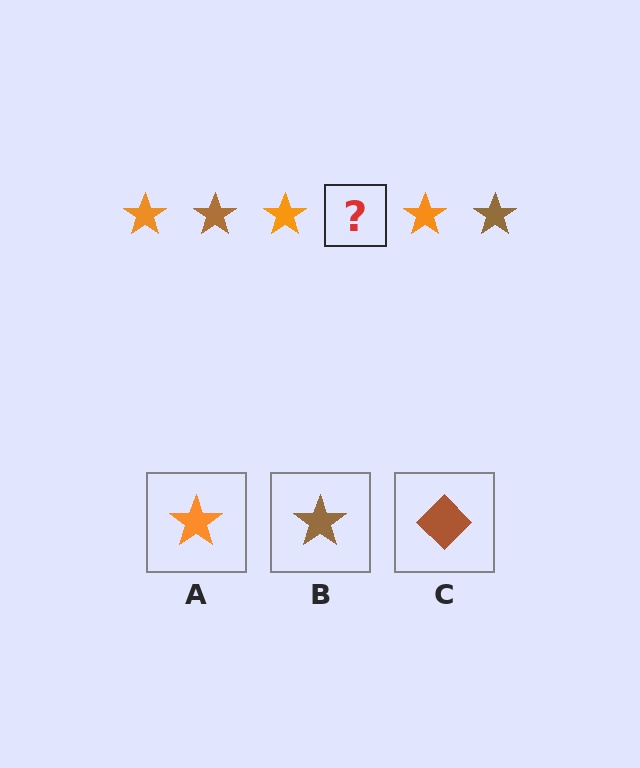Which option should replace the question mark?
Option B.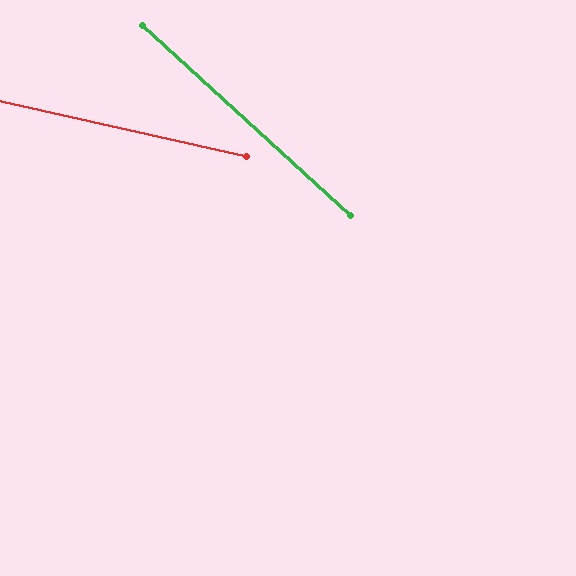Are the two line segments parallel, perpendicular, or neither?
Neither parallel nor perpendicular — they differ by about 30°.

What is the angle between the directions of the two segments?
Approximately 30 degrees.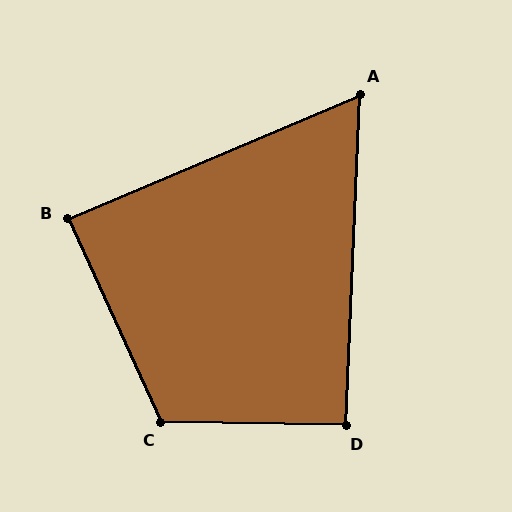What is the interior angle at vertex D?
Approximately 92 degrees (approximately right).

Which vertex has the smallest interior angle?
A, at approximately 65 degrees.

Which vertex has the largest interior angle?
C, at approximately 115 degrees.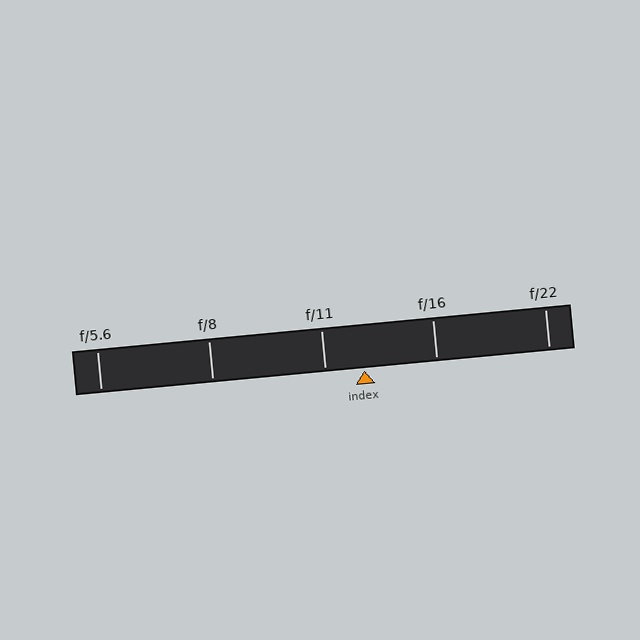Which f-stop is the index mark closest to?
The index mark is closest to f/11.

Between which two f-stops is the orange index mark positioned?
The index mark is between f/11 and f/16.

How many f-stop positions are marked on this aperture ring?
There are 5 f-stop positions marked.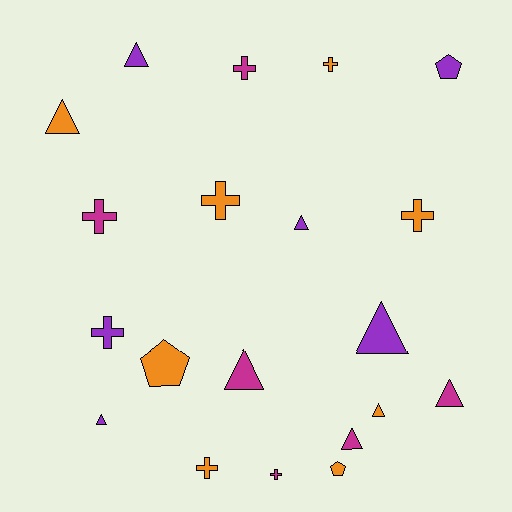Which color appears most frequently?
Orange, with 8 objects.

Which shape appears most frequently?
Triangle, with 9 objects.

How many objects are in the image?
There are 20 objects.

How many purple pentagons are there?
There is 1 purple pentagon.